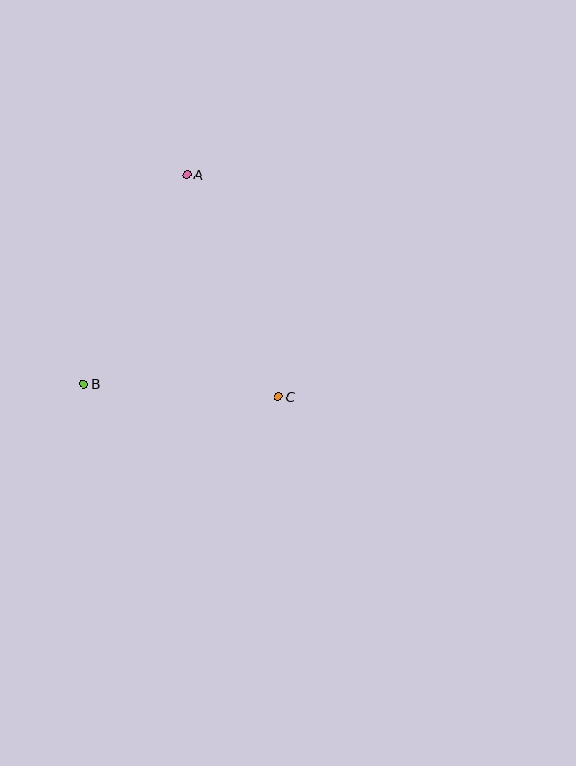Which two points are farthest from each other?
Points A and C are farthest from each other.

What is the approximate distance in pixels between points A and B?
The distance between A and B is approximately 233 pixels.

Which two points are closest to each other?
Points B and C are closest to each other.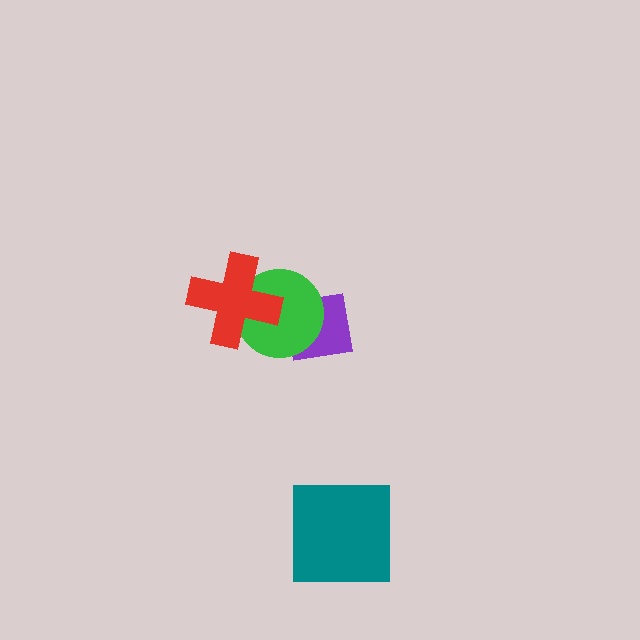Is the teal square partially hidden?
No, no other shape covers it.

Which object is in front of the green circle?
The red cross is in front of the green circle.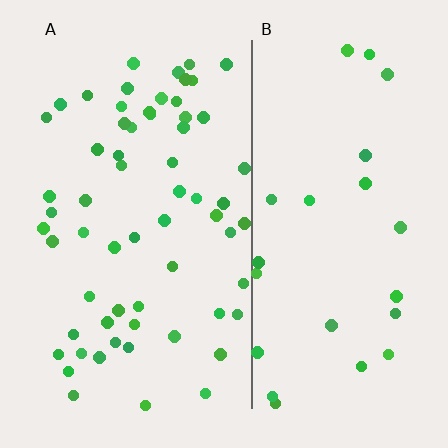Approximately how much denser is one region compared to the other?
Approximately 2.5× — region A over region B.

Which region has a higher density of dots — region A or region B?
A (the left).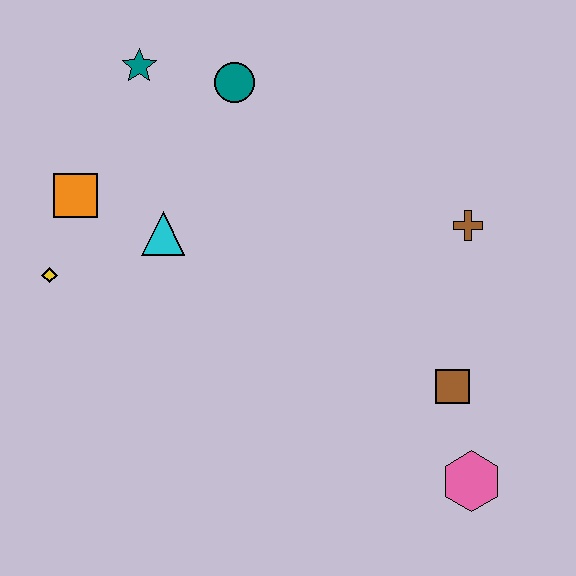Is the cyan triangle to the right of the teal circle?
No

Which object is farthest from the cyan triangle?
The pink hexagon is farthest from the cyan triangle.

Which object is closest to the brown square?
The pink hexagon is closest to the brown square.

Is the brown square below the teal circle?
Yes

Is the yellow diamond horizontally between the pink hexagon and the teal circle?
No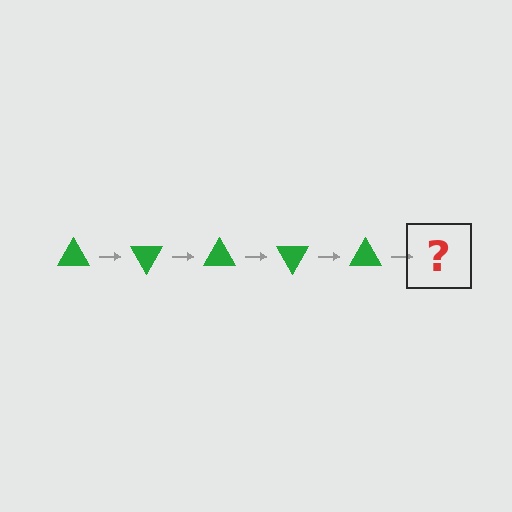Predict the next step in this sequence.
The next step is a green triangle rotated 300 degrees.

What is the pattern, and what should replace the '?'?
The pattern is that the triangle rotates 60 degrees each step. The '?' should be a green triangle rotated 300 degrees.